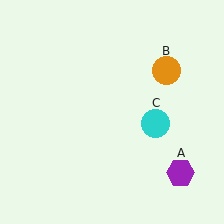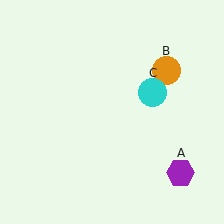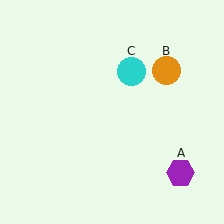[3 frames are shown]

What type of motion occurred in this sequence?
The cyan circle (object C) rotated counterclockwise around the center of the scene.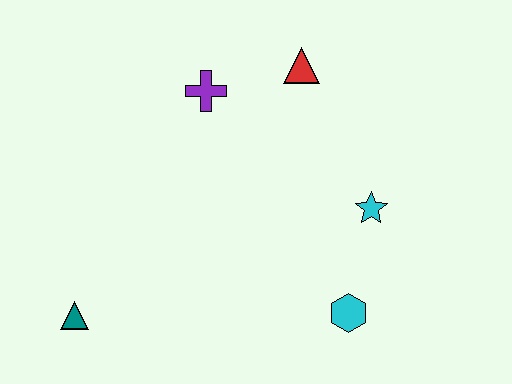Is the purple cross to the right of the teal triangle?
Yes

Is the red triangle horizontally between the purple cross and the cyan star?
Yes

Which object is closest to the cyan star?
The cyan hexagon is closest to the cyan star.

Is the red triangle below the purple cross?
No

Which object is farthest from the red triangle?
The teal triangle is farthest from the red triangle.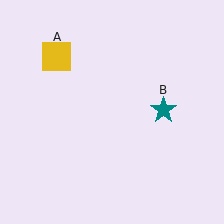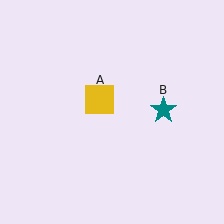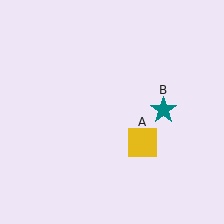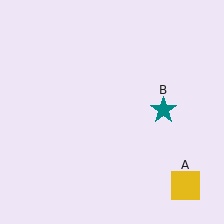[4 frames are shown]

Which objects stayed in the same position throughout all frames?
Teal star (object B) remained stationary.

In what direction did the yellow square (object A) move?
The yellow square (object A) moved down and to the right.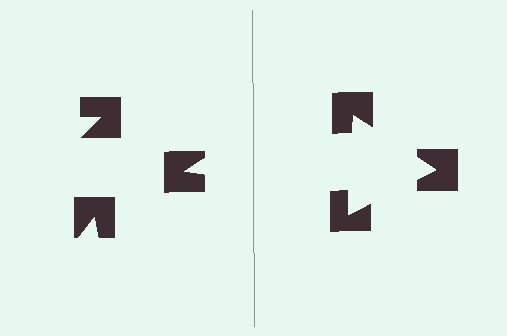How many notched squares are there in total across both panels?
6 — 3 on each side.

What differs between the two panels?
The notched squares are positioned identically on both sides; only the wedge orientations differ. On the right they align to a triangle; on the left they are misaligned.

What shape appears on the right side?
An illusory triangle.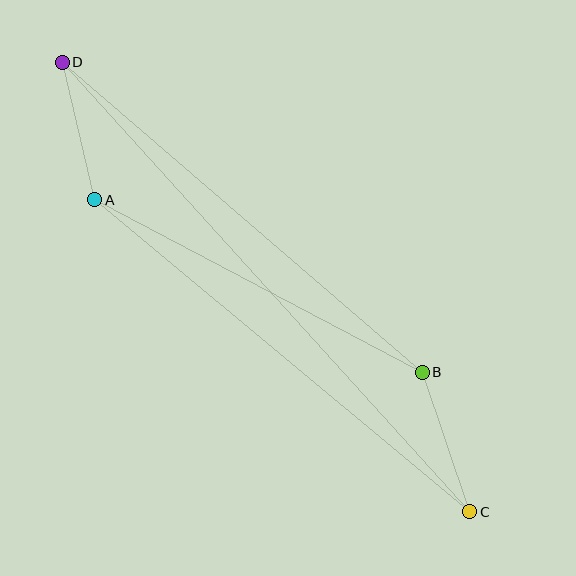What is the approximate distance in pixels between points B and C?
The distance between B and C is approximately 148 pixels.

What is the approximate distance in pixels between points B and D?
The distance between B and D is approximately 475 pixels.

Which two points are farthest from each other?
Points C and D are farthest from each other.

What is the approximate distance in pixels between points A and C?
The distance between A and C is approximately 488 pixels.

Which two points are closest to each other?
Points A and D are closest to each other.